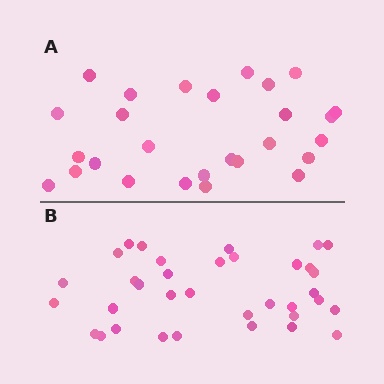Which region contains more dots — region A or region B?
Region B (the bottom region) has more dots.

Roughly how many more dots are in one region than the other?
Region B has roughly 8 or so more dots than region A.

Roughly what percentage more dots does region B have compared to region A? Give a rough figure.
About 30% more.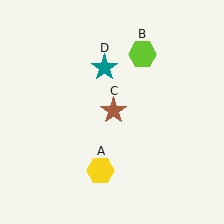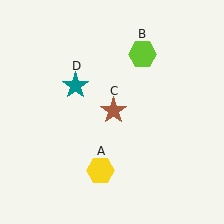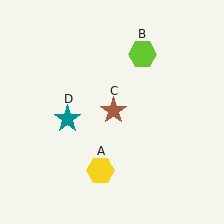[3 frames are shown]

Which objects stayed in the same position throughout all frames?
Yellow hexagon (object A) and lime hexagon (object B) and brown star (object C) remained stationary.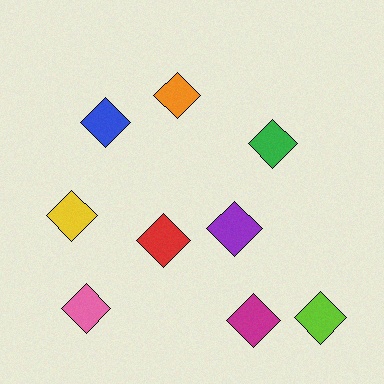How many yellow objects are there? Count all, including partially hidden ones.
There is 1 yellow object.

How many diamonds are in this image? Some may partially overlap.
There are 9 diamonds.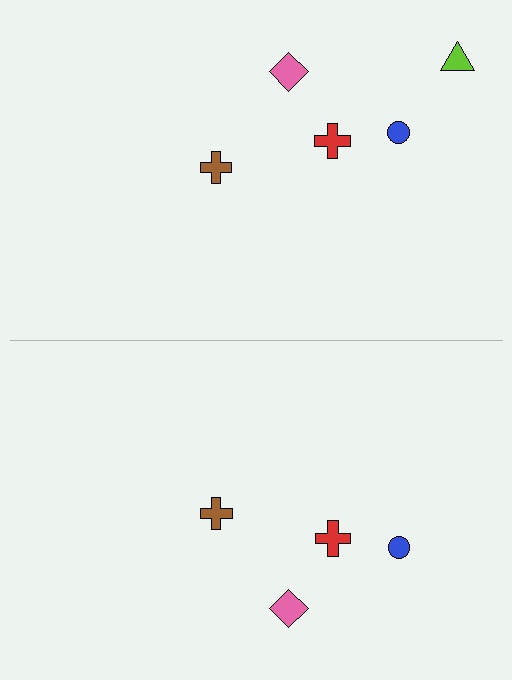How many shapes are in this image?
There are 9 shapes in this image.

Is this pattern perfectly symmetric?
No, the pattern is not perfectly symmetric. A lime triangle is missing from the bottom side.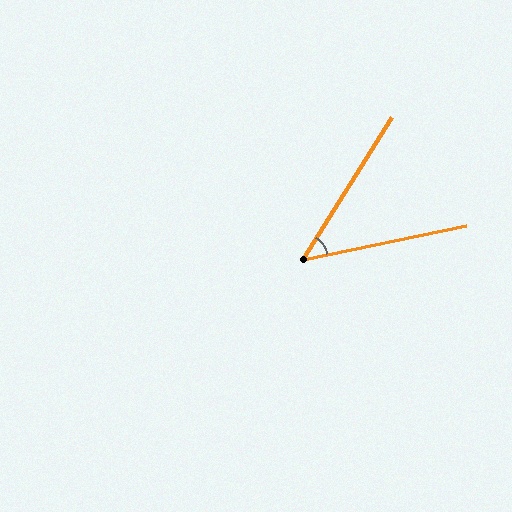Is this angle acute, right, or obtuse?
It is acute.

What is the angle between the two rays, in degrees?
Approximately 46 degrees.